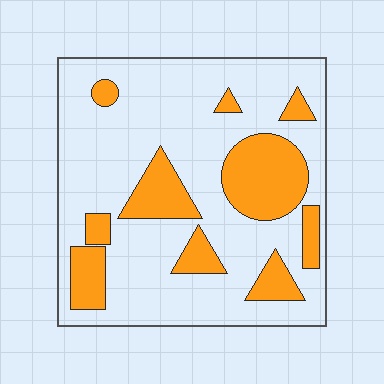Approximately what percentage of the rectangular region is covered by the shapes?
Approximately 25%.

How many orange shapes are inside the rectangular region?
10.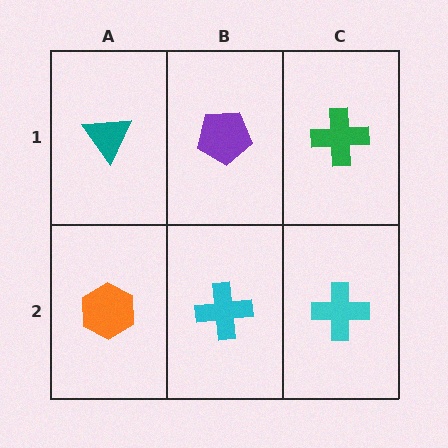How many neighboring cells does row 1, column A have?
2.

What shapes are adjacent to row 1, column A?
An orange hexagon (row 2, column A), a purple pentagon (row 1, column B).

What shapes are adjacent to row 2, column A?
A teal triangle (row 1, column A), a cyan cross (row 2, column B).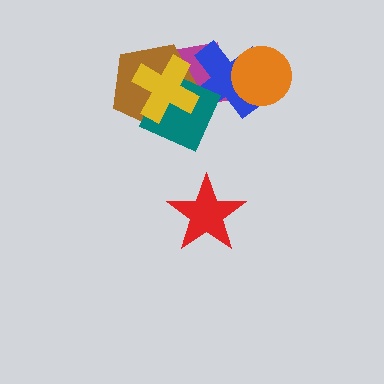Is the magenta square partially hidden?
Yes, it is partially covered by another shape.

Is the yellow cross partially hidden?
No, no other shape covers it.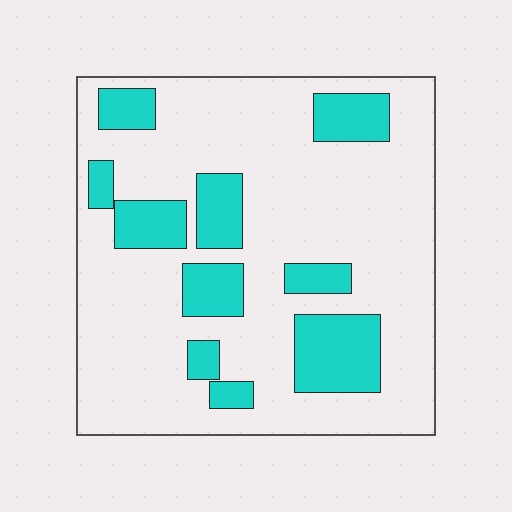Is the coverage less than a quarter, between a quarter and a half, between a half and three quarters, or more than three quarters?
Less than a quarter.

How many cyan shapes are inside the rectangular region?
10.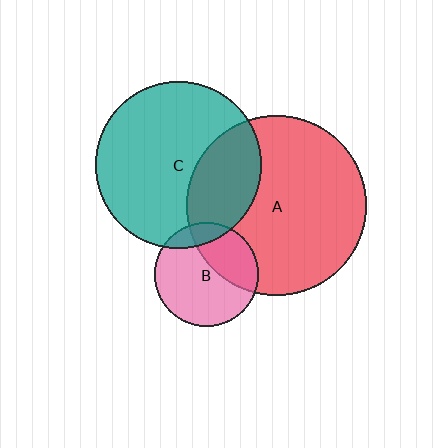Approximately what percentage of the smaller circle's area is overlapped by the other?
Approximately 10%.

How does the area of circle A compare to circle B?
Approximately 3.0 times.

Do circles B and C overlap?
Yes.